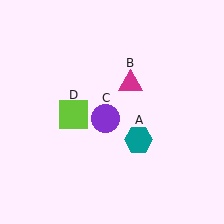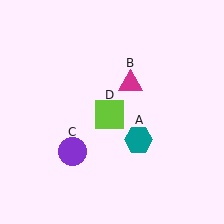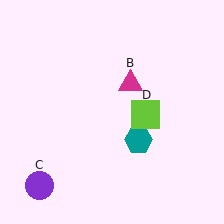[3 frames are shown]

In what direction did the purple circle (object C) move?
The purple circle (object C) moved down and to the left.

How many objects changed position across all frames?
2 objects changed position: purple circle (object C), lime square (object D).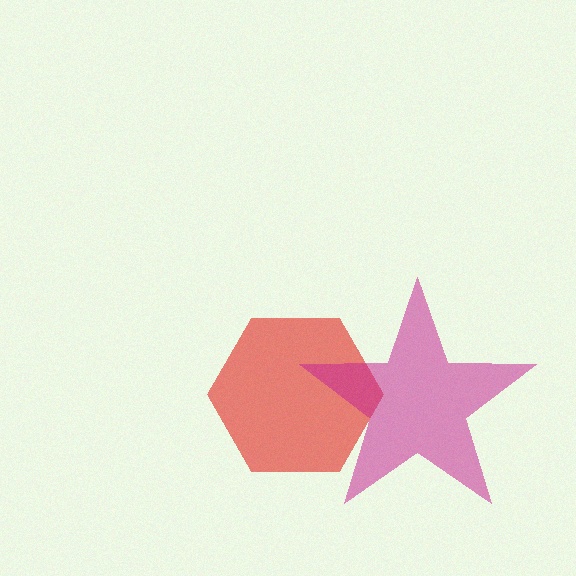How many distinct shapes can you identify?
There are 2 distinct shapes: a red hexagon, a magenta star.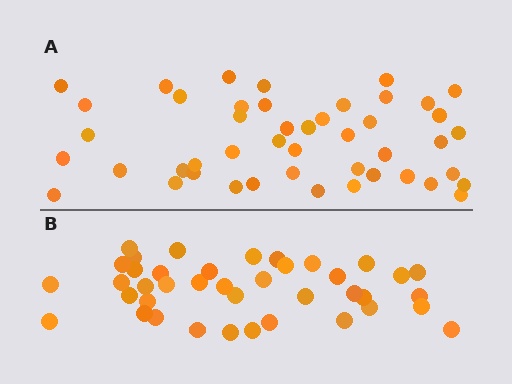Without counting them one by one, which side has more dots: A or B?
Region A (the top region) has more dots.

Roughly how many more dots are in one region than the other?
Region A has about 6 more dots than region B.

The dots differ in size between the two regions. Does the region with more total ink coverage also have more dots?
No. Region B has more total ink coverage because its dots are larger, but region A actually contains more individual dots. Total area can be misleading — the number of items is what matters here.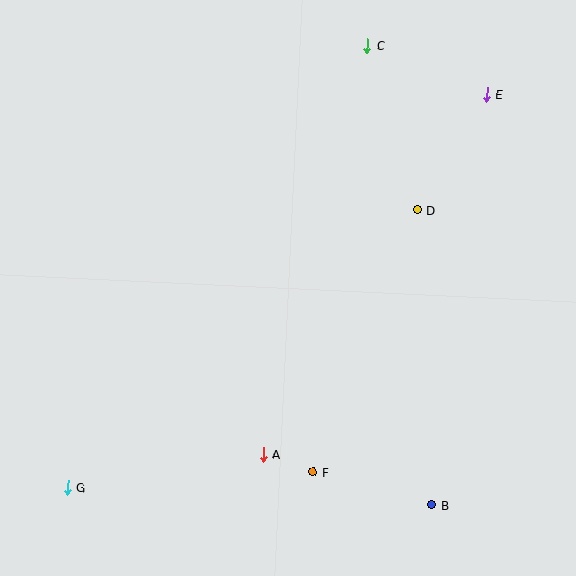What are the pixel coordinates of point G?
Point G is at (68, 488).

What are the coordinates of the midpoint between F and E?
The midpoint between F and E is at (400, 283).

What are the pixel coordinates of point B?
Point B is at (432, 505).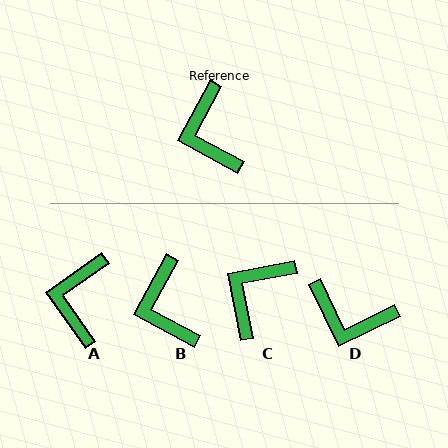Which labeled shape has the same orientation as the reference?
B.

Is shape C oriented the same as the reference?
No, it is off by about 51 degrees.